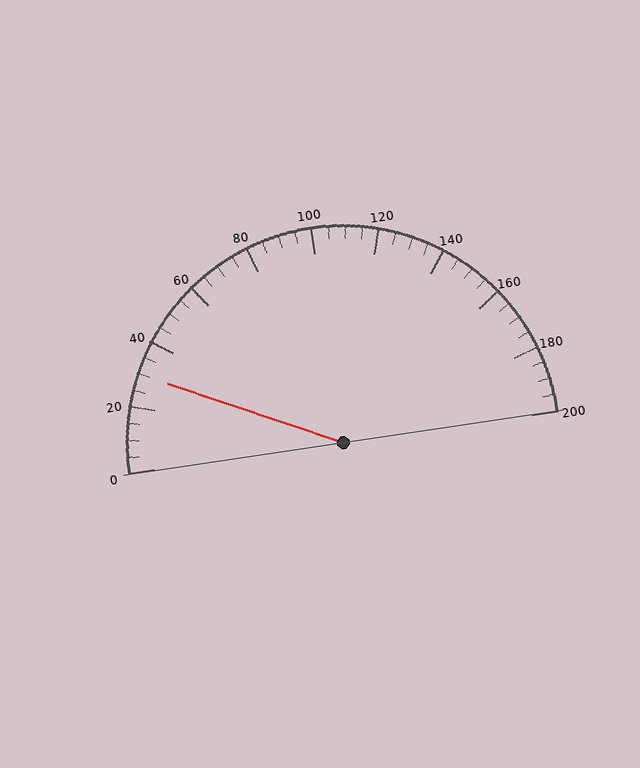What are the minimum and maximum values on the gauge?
The gauge ranges from 0 to 200.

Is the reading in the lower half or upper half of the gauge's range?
The reading is in the lower half of the range (0 to 200).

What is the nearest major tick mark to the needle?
The nearest major tick mark is 40.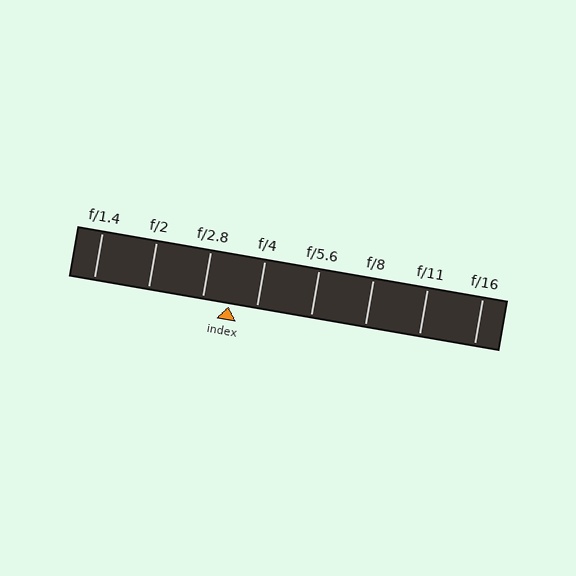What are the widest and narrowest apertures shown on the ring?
The widest aperture shown is f/1.4 and the narrowest is f/16.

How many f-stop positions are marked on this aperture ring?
There are 8 f-stop positions marked.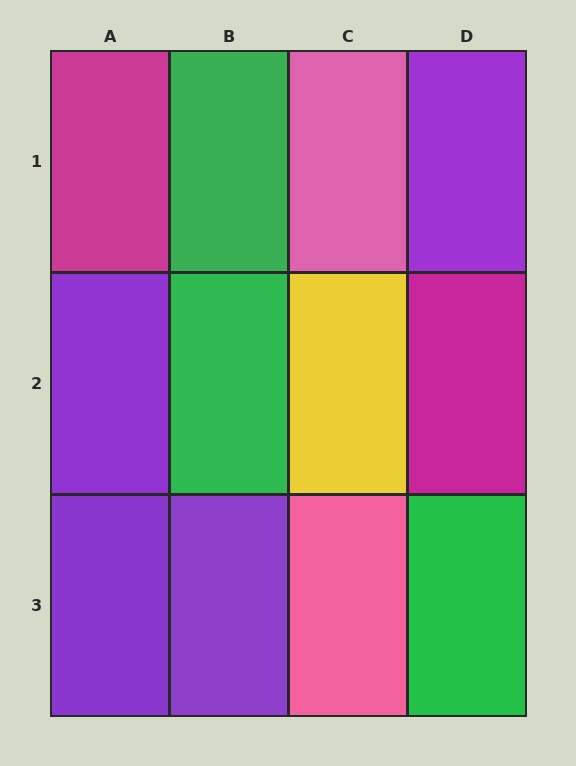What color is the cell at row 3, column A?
Purple.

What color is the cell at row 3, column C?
Pink.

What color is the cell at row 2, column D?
Magenta.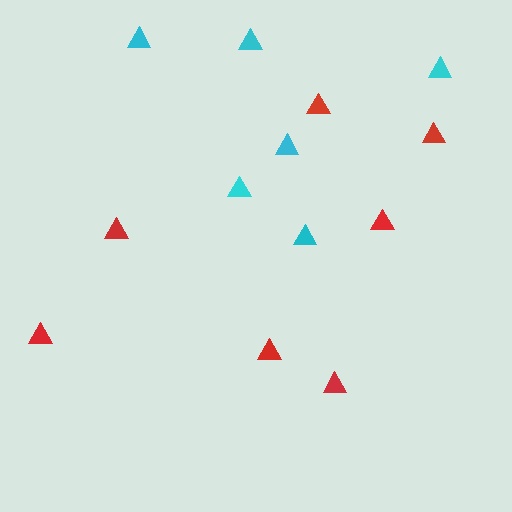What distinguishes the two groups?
There are 2 groups: one group of cyan triangles (6) and one group of red triangles (7).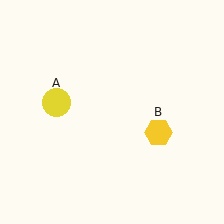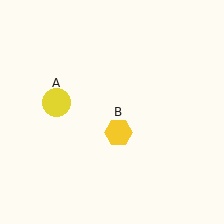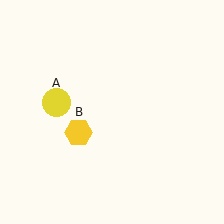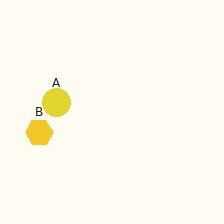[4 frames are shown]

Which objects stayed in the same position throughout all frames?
Yellow circle (object A) remained stationary.